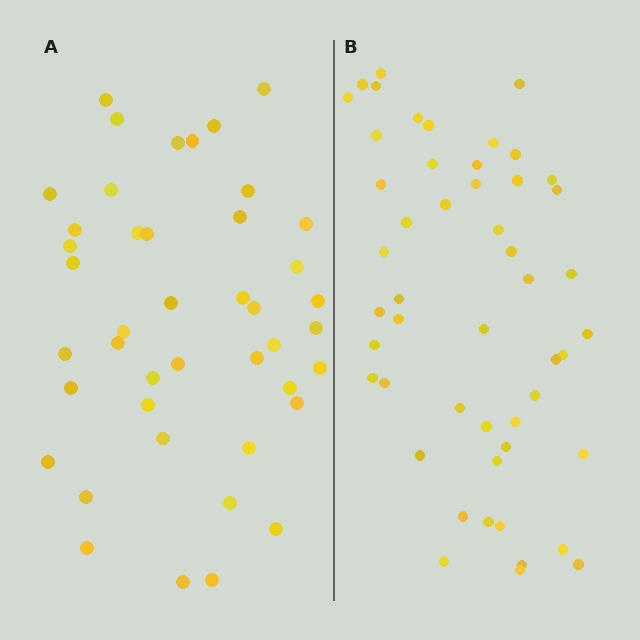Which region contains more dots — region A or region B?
Region B (the right region) has more dots.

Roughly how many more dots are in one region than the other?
Region B has roughly 8 or so more dots than region A.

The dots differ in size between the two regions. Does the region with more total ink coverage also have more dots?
No. Region A has more total ink coverage because its dots are larger, but region B actually contains more individual dots. Total area can be misleading — the number of items is what matters here.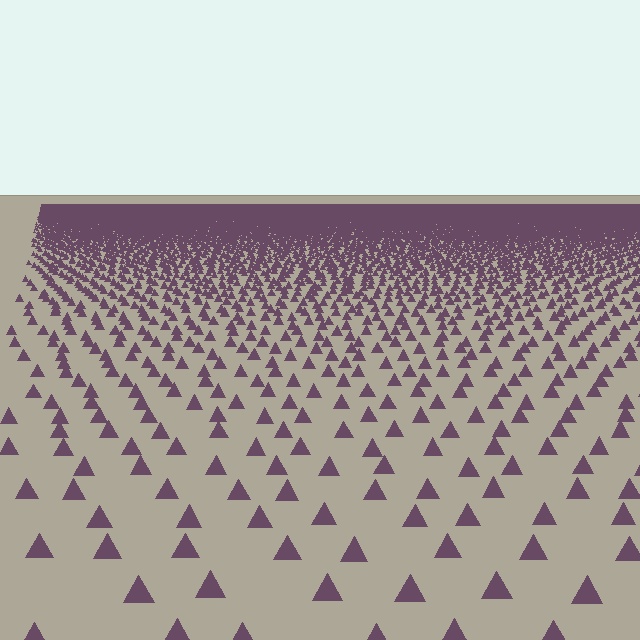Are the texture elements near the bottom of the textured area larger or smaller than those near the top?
Larger. Near the bottom, elements are closer to the viewer and appear at a bigger on-screen size.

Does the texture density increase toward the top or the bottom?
Density increases toward the top.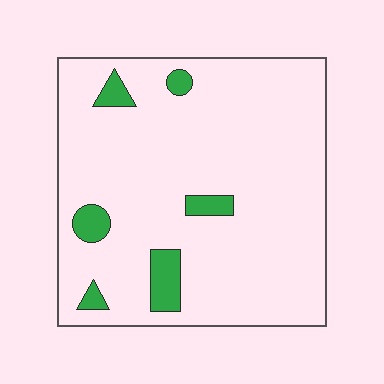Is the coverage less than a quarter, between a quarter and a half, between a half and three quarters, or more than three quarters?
Less than a quarter.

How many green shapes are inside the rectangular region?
6.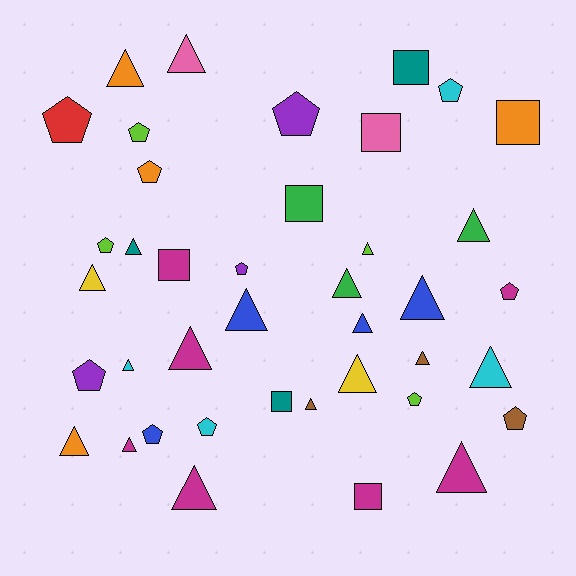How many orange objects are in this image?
There are 4 orange objects.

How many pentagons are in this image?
There are 13 pentagons.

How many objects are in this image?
There are 40 objects.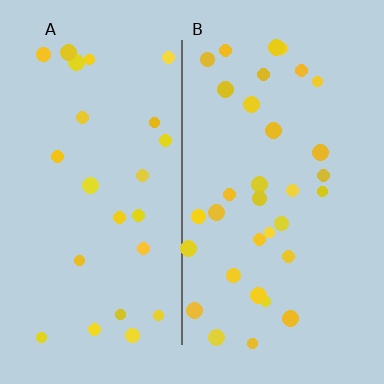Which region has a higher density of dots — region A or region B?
B (the right).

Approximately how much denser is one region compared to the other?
Approximately 1.3× — region B over region A.